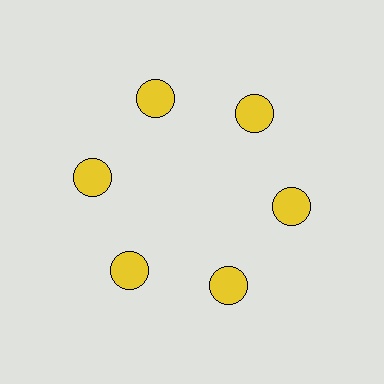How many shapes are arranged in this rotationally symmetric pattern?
There are 6 shapes, arranged in 6 groups of 1.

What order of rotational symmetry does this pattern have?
This pattern has 6-fold rotational symmetry.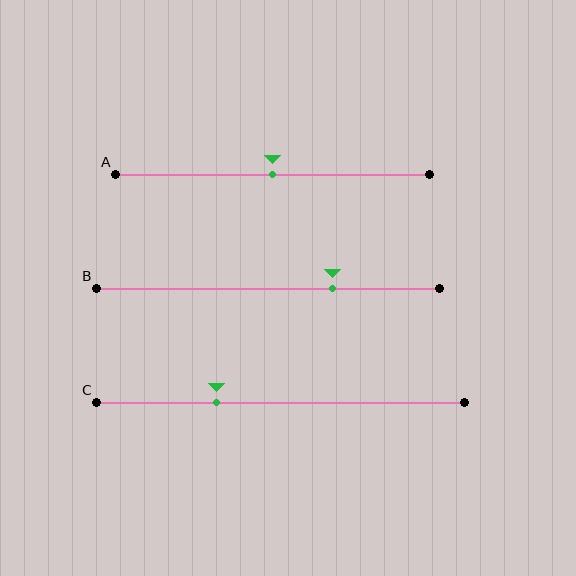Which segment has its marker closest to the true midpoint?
Segment A has its marker closest to the true midpoint.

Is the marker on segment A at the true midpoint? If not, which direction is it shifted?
Yes, the marker on segment A is at the true midpoint.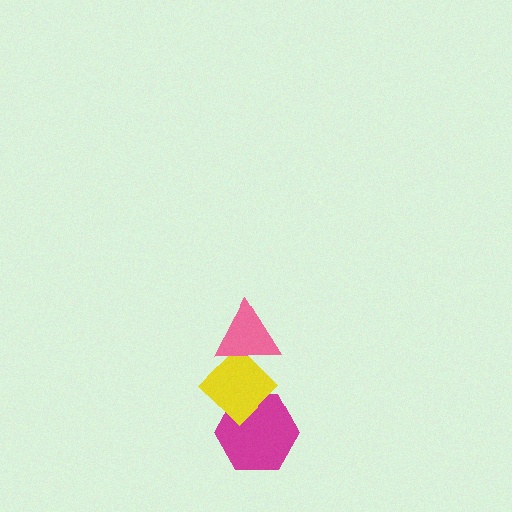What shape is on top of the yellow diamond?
The pink triangle is on top of the yellow diamond.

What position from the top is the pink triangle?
The pink triangle is 1st from the top.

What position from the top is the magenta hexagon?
The magenta hexagon is 3rd from the top.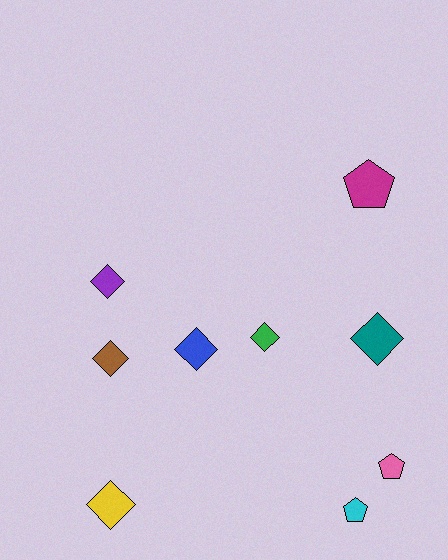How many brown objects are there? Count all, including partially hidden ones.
There is 1 brown object.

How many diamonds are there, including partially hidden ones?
There are 6 diamonds.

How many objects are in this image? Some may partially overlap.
There are 9 objects.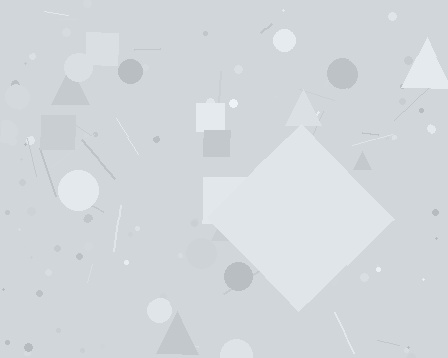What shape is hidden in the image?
A diamond is hidden in the image.